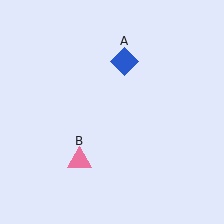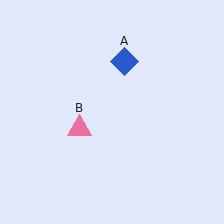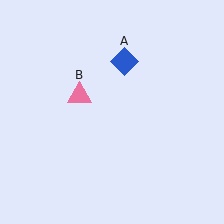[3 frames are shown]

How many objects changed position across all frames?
1 object changed position: pink triangle (object B).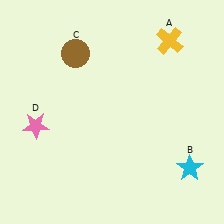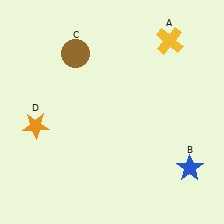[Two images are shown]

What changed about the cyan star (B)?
In Image 1, B is cyan. In Image 2, it changed to blue.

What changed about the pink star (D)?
In Image 1, D is pink. In Image 2, it changed to orange.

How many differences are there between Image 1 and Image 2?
There are 2 differences between the two images.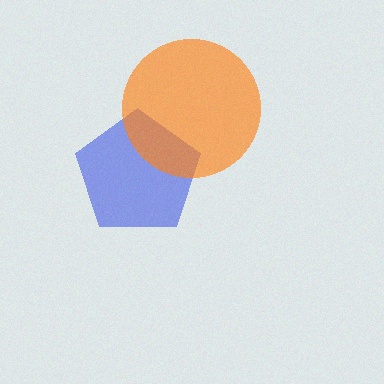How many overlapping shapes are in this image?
There are 2 overlapping shapes in the image.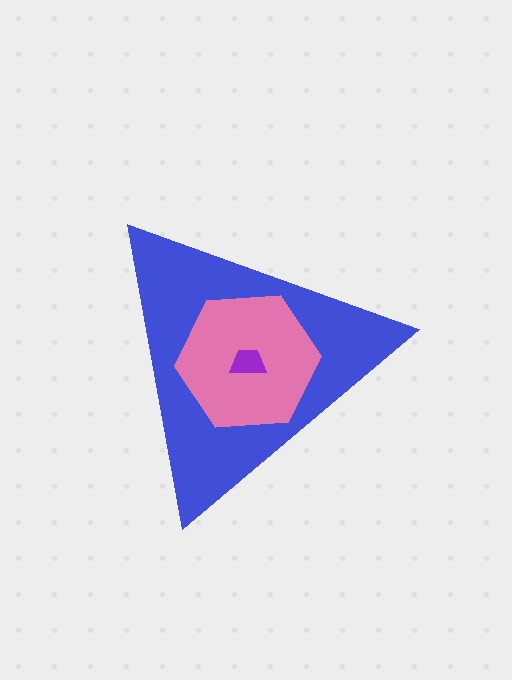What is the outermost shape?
The blue triangle.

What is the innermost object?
The purple trapezoid.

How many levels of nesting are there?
3.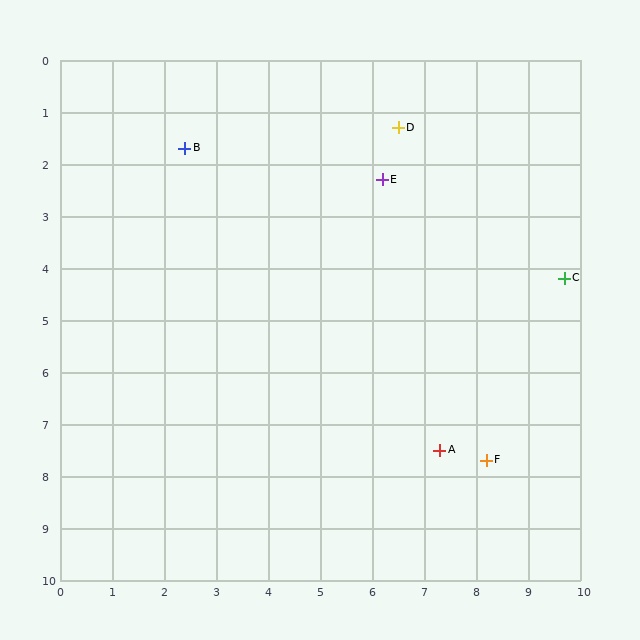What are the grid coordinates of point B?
Point B is at approximately (2.4, 1.7).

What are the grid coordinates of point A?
Point A is at approximately (7.3, 7.5).